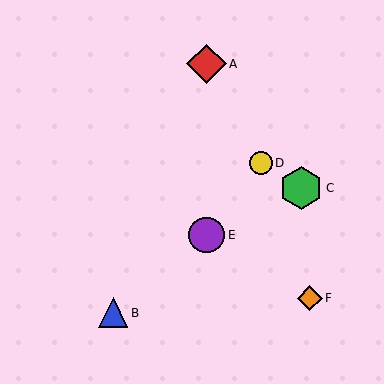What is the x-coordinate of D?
Object D is at x≈261.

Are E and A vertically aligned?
Yes, both are at x≈207.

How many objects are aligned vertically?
2 objects (A, E) are aligned vertically.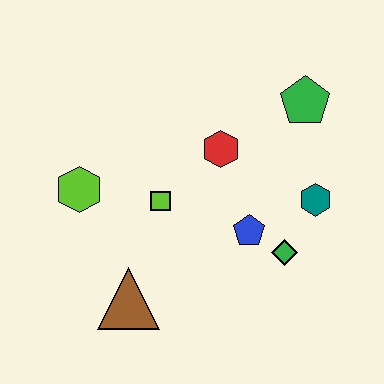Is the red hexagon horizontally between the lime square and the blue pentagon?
Yes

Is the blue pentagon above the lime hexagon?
No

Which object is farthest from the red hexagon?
The brown triangle is farthest from the red hexagon.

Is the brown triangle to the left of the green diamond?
Yes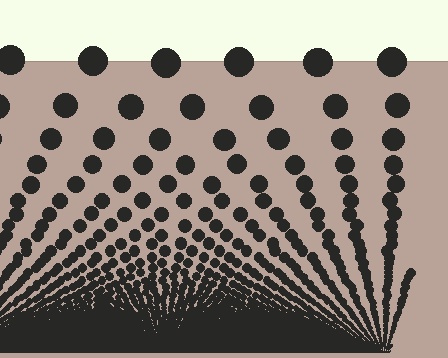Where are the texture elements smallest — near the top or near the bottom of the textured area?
Near the bottom.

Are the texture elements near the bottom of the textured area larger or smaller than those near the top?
Smaller. The gradient is inverted — elements near the bottom are smaller and denser.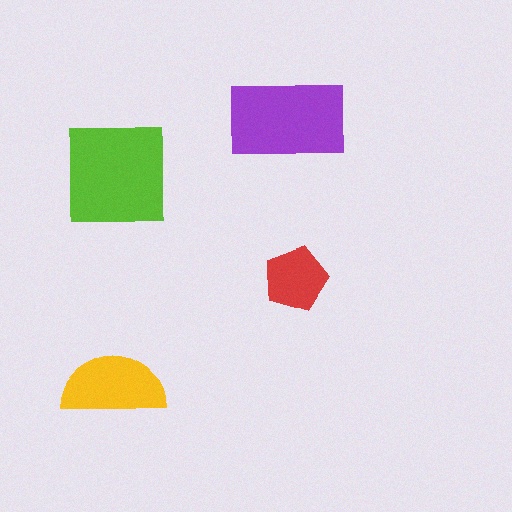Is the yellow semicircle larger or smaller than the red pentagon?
Larger.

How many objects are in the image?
There are 4 objects in the image.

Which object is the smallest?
The red pentagon.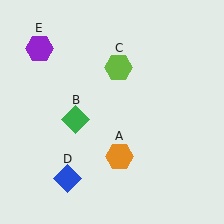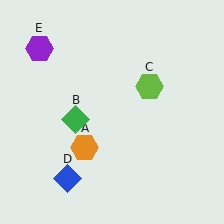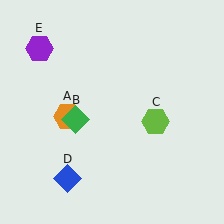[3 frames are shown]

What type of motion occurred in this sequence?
The orange hexagon (object A), lime hexagon (object C) rotated clockwise around the center of the scene.